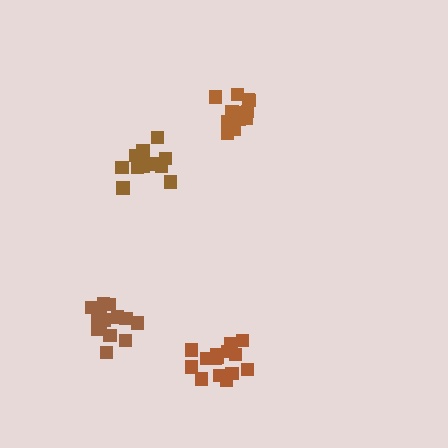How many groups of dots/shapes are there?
There are 4 groups.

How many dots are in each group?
Group 1: 14 dots, Group 2: 14 dots, Group 3: 17 dots, Group 4: 15 dots (60 total).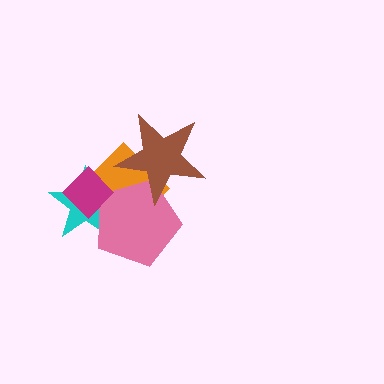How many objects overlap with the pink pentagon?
4 objects overlap with the pink pentagon.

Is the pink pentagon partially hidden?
Yes, it is partially covered by another shape.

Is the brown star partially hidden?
No, no other shape covers it.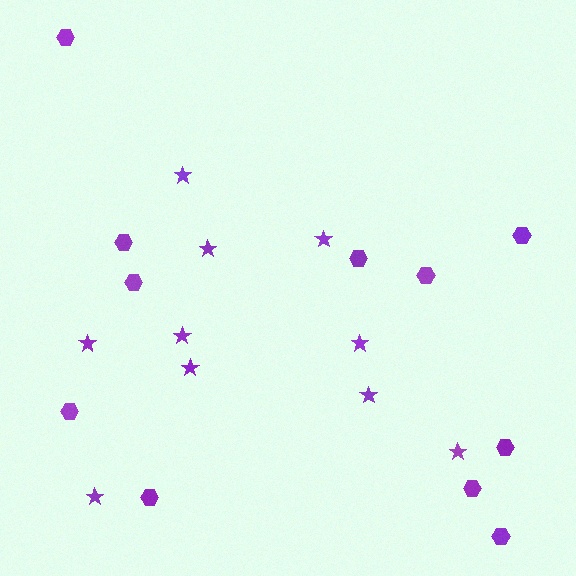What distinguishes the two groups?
There are 2 groups: one group of hexagons (11) and one group of stars (10).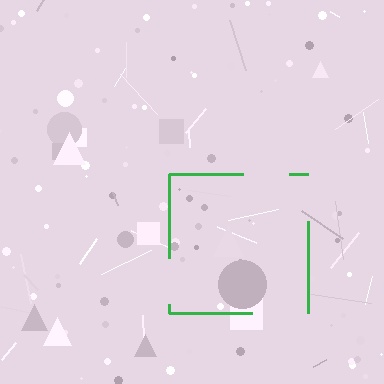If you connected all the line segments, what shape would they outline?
They would outline a square.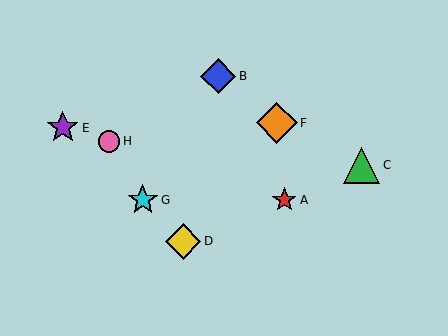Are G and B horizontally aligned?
No, G is at y≈200 and B is at y≈76.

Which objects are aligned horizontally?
Objects A, G are aligned horizontally.